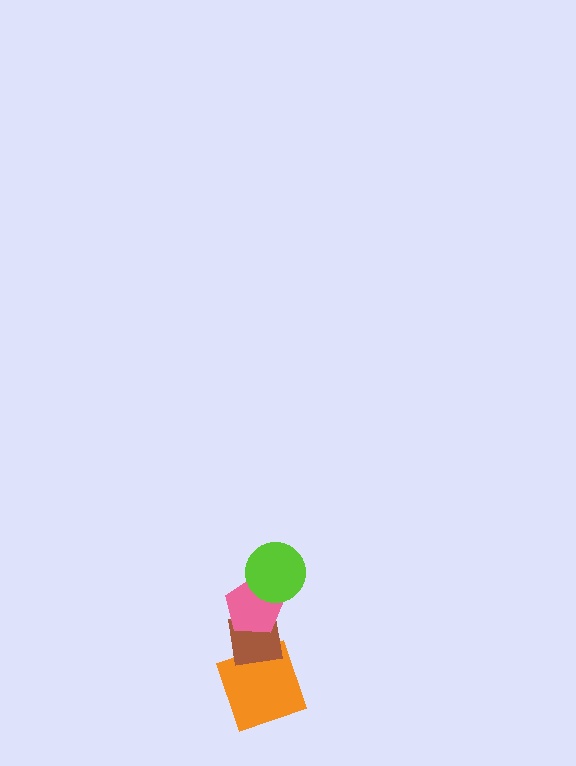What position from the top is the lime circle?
The lime circle is 1st from the top.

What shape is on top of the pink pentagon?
The lime circle is on top of the pink pentagon.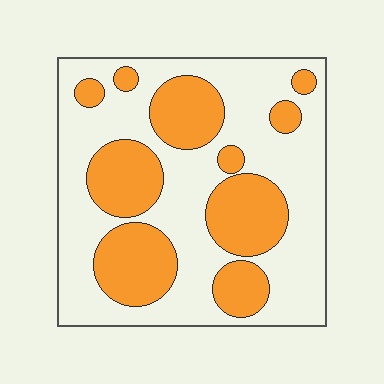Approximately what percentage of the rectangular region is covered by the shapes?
Approximately 35%.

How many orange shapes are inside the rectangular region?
10.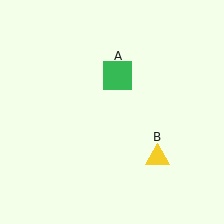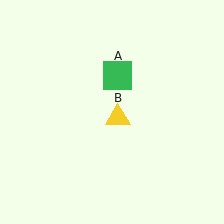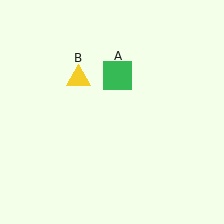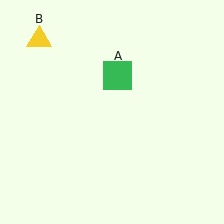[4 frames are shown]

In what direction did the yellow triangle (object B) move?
The yellow triangle (object B) moved up and to the left.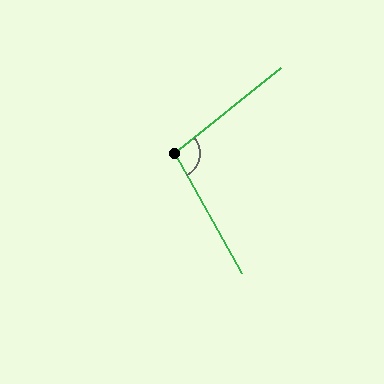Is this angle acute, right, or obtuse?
It is obtuse.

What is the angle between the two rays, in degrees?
Approximately 100 degrees.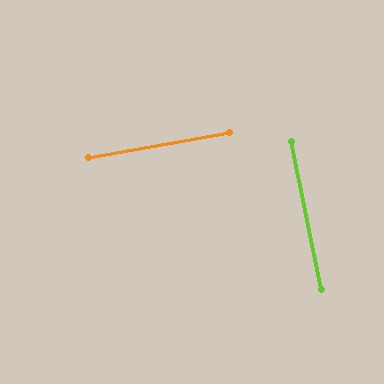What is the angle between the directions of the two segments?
Approximately 89 degrees.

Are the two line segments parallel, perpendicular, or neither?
Perpendicular — they meet at approximately 89°.